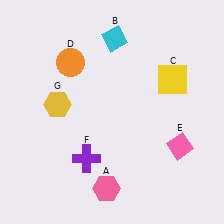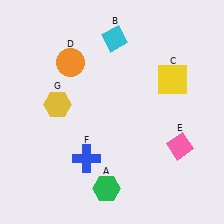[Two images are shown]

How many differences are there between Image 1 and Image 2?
There are 2 differences between the two images.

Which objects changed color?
A changed from pink to green. F changed from purple to blue.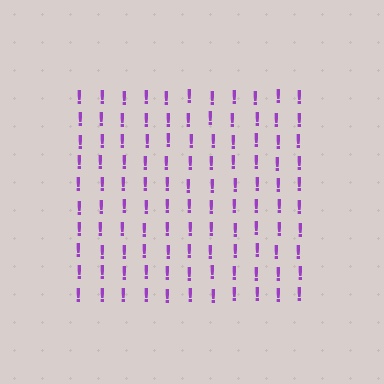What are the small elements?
The small elements are exclamation marks.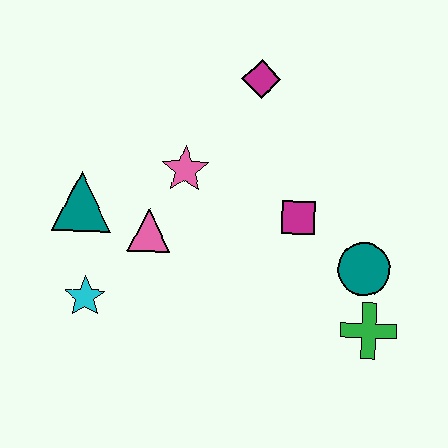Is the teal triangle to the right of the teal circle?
No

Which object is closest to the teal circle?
The green cross is closest to the teal circle.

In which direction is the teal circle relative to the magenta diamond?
The teal circle is below the magenta diamond.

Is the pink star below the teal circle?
No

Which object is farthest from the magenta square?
The cyan star is farthest from the magenta square.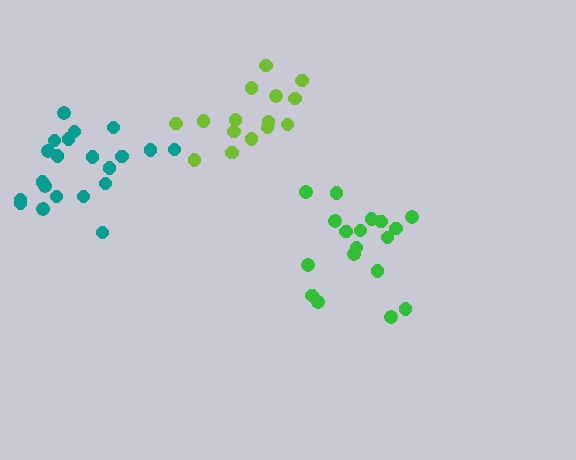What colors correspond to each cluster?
The clusters are colored: teal, green, lime.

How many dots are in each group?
Group 1: 21 dots, Group 2: 18 dots, Group 3: 15 dots (54 total).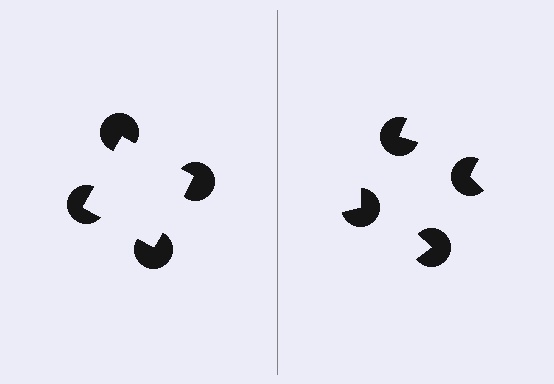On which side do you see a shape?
An illusory square appears on the left side. On the right side the wedge cuts are rotated, so no coherent shape forms.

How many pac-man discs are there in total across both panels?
8 — 4 on each side.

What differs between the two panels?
The pac-man discs are positioned identically on both sides; only the wedge orientations differ. On the left they align to a square; on the right they are misaligned.